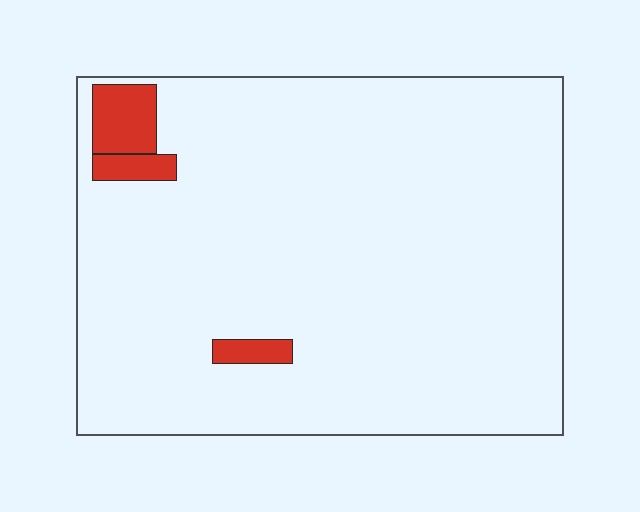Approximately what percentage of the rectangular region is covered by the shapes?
Approximately 5%.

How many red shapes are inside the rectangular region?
3.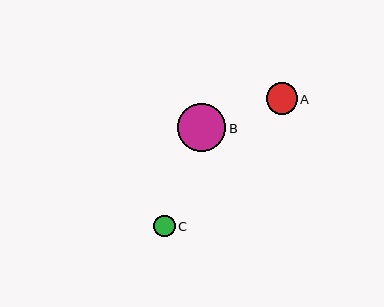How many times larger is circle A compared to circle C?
Circle A is approximately 1.5 times the size of circle C.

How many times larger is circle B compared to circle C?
Circle B is approximately 2.3 times the size of circle C.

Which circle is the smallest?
Circle C is the smallest with a size of approximately 21 pixels.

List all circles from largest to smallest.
From largest to smallest: B, A, C.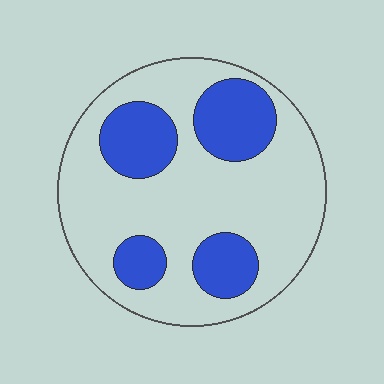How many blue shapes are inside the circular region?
4.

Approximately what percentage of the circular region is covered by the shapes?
Approximately 30%.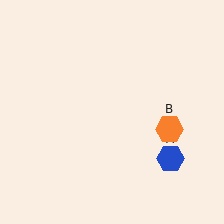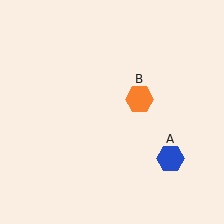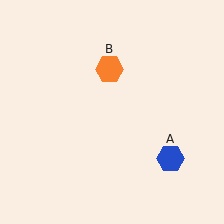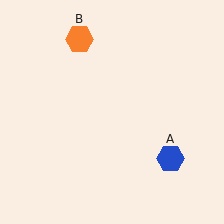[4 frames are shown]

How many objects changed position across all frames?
1 object changed position: orange hexagon (object B).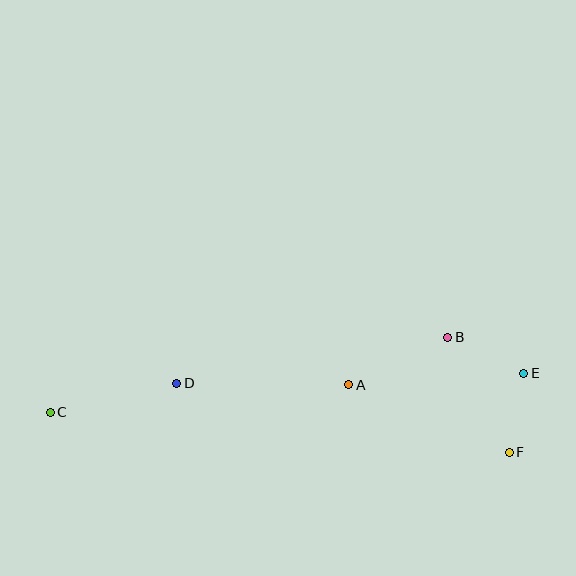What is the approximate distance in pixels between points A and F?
The distance between A and F is approximately 174 pixels.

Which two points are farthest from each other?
Points C and E are farthest from each other.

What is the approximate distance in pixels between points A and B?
The distance between A and B is approximately 110 pixels.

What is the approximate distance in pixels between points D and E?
The distance between D and E is approximately 347 pixels.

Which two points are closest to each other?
Points E and F are closest to each other.